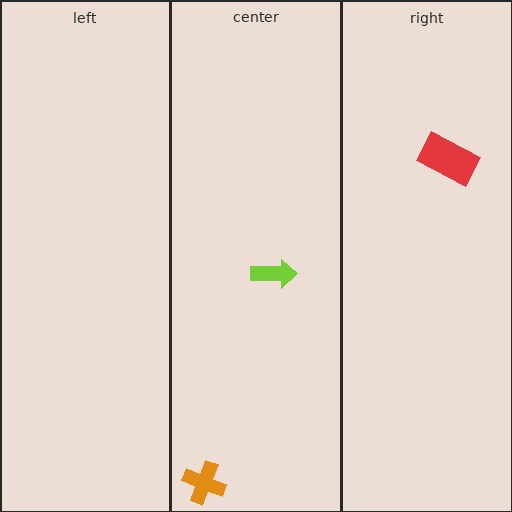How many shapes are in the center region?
2.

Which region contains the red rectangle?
The right region.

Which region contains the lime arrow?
The center region.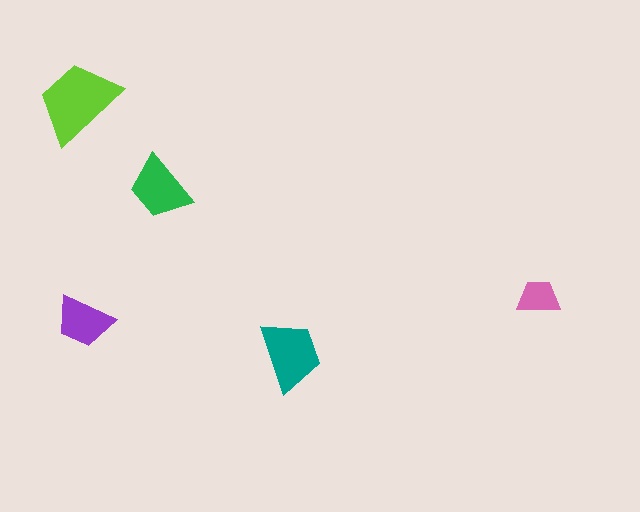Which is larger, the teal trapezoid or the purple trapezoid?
The teal one.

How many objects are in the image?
There are 5 objects in the image.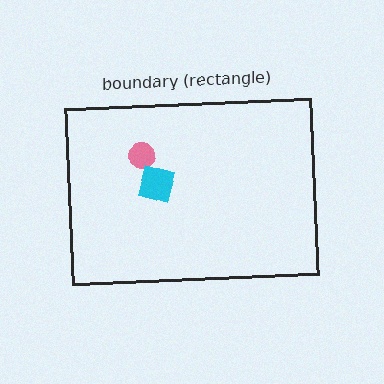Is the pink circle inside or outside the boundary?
Inside.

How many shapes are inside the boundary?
2 inside, 0 outside.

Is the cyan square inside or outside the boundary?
Inside.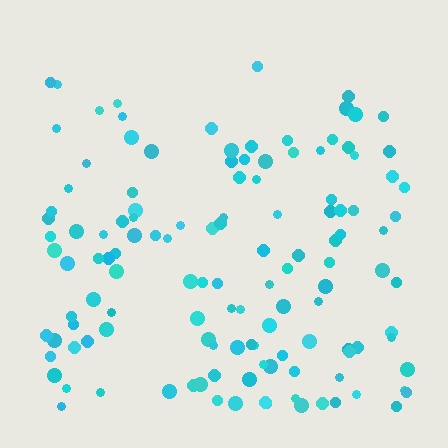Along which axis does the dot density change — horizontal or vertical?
Vertical.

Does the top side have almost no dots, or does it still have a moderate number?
Still a moderate number, just noticeably fewer than the bottom.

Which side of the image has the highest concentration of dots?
The bottom.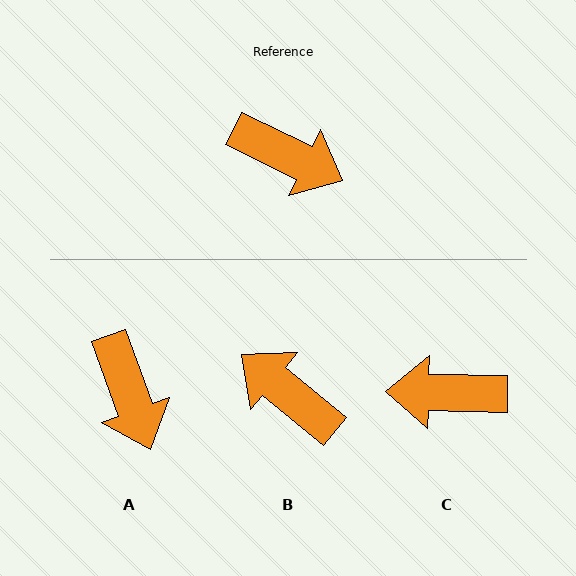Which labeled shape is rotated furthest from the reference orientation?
B, about 166 degrees away.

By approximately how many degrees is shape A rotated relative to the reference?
Approximately 44 degrees clockwise.